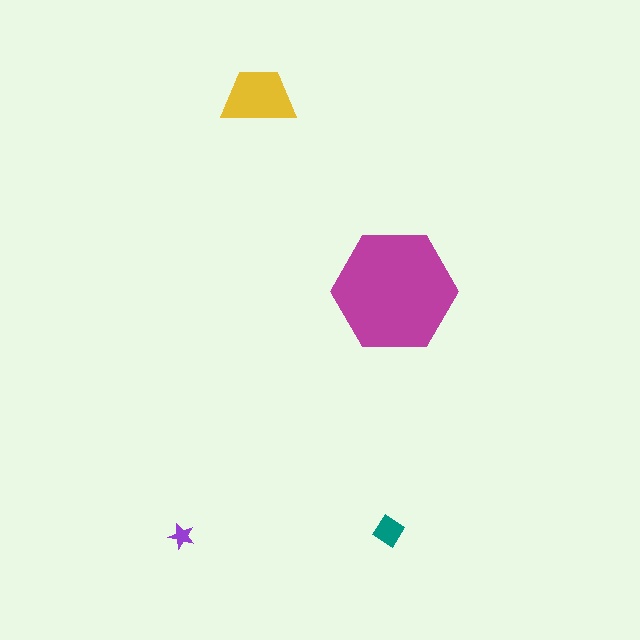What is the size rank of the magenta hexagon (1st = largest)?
1st.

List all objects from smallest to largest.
The purple star, the teal diamond, the yellow trapezoid, the magenta hexagon.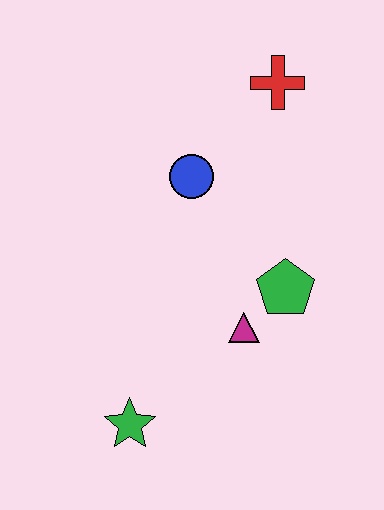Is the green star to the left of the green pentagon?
Yes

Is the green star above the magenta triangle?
No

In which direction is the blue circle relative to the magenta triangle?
The blue circle is above the magenta triangle.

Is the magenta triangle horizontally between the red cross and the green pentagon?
No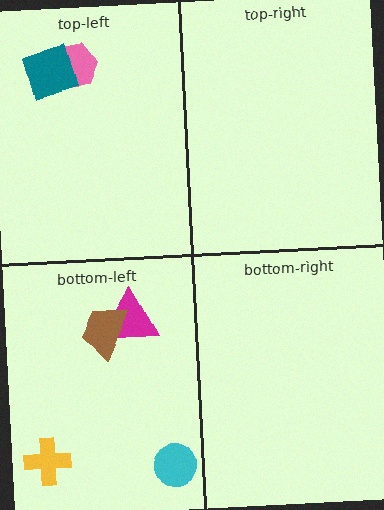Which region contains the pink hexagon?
The top-left region.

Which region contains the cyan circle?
The bottom-left region.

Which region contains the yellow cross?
The bottom-left region.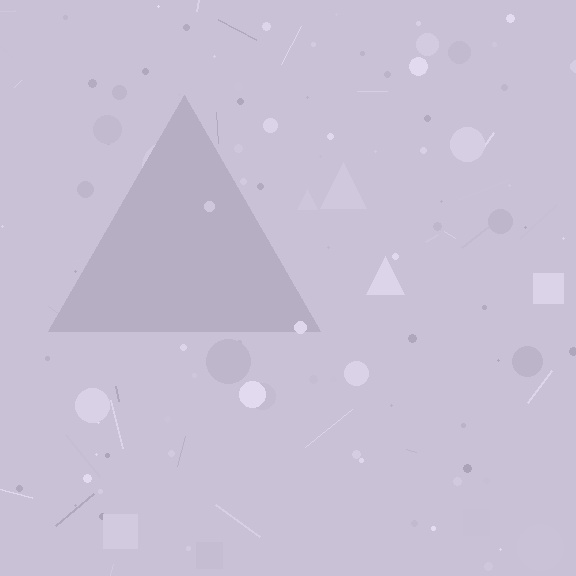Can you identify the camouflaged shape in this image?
The camouflaged shape is a triangle.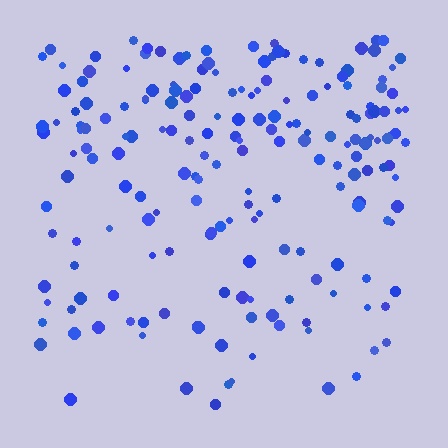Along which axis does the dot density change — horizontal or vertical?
Vertical.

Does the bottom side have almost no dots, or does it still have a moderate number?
Still a moderate number, just noticeably fewer than the top.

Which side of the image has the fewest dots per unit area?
The bottom.